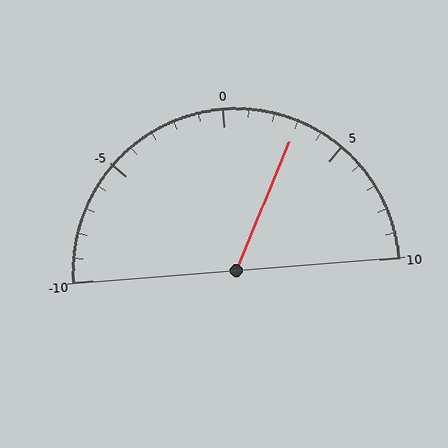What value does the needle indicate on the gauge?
The needle indicates approximately 3.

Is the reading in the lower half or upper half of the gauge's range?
The reading is in the upper half of the range (-10 to 10).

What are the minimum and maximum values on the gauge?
The gauge ranges from -10 to 10.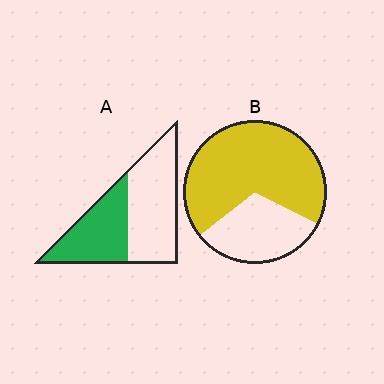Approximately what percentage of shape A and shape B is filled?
A is approximately 45% and B is approximately 70%.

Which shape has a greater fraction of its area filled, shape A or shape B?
Shape B.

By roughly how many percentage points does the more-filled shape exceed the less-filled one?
By roughly 25 percentage points (B over A).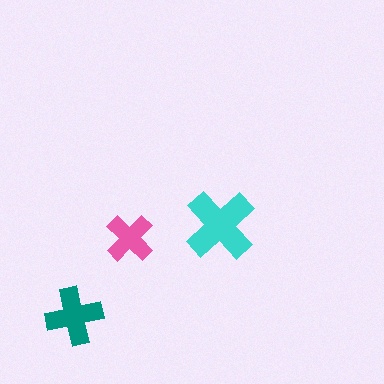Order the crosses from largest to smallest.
the cyan one, the teal one, the pink one.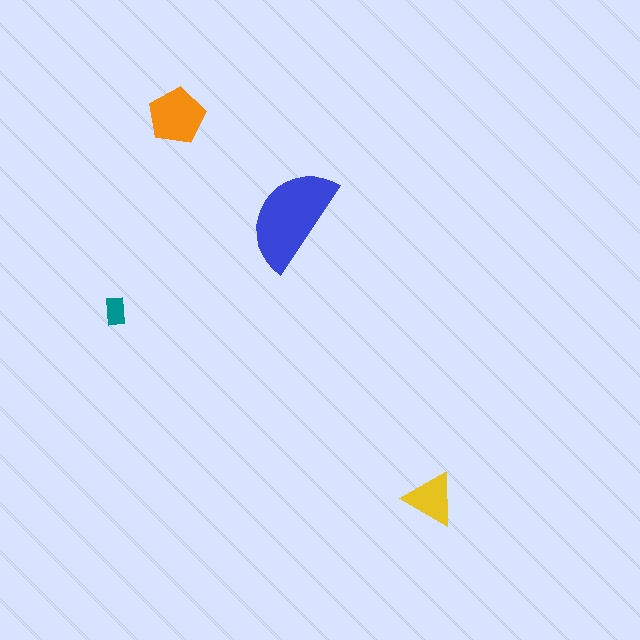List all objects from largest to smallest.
The blue semicircle, the orange pentagon, the yellow triangle, the teal rectangle.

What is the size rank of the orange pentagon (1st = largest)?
2nd.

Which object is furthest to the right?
The yellow triangle is rightmost.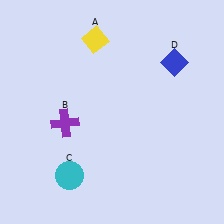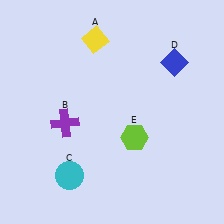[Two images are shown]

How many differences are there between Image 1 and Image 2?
There is 1 difference between the two images.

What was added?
A lime hexagon (E) was added in Image 2.